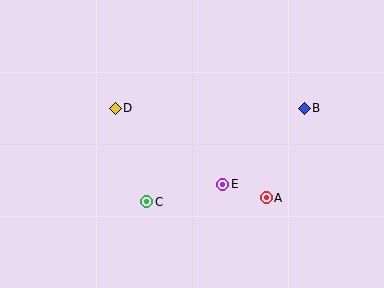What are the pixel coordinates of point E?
Point E is at (223, 184).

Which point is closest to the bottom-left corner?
Point C is closest to the bottom-left corner.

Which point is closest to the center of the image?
Point E at (223, 184) is closest to the center.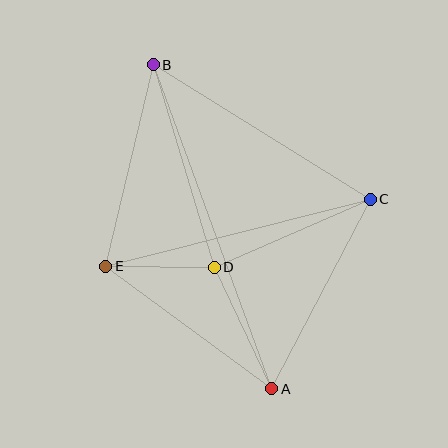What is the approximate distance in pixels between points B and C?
The distance between B and C is approximately 255 pixels.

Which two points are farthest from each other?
Points A and B are farthest from each other.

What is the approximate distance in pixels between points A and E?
The distance between A and E is approximately 206 pixels.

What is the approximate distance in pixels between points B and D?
The distance between B and D is approximately 211 pixels.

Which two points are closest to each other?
Points D and E are closest to each other.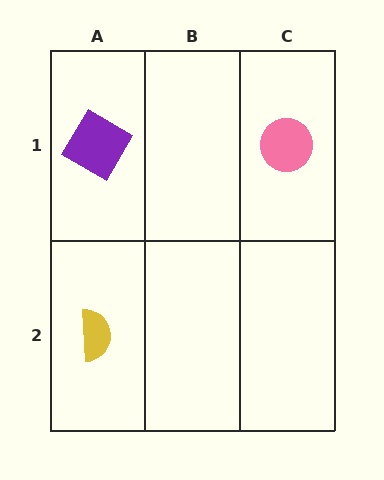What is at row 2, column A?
A yellow semicircle.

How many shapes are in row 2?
1 shape.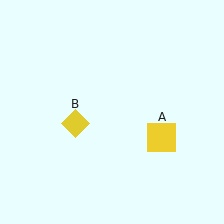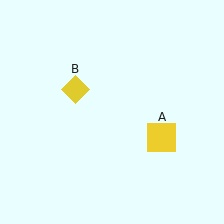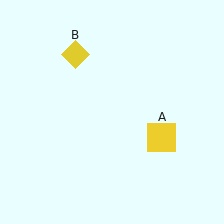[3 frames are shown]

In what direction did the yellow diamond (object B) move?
The yellow diamond (object B) moved up.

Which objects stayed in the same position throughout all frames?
Yellow square (object A) remained stationary.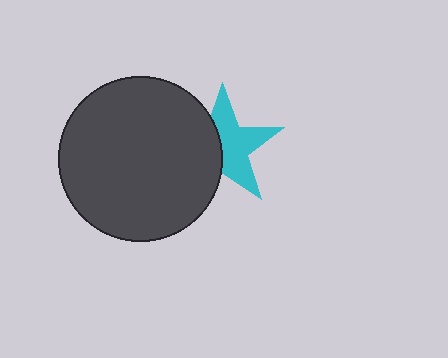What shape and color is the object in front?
The object in front is a dark gray circle.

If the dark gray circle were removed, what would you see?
You would see the complete cyan star.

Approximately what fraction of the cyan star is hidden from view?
Roughly 42% of the cyan star is hidden behind the dark gray circle.